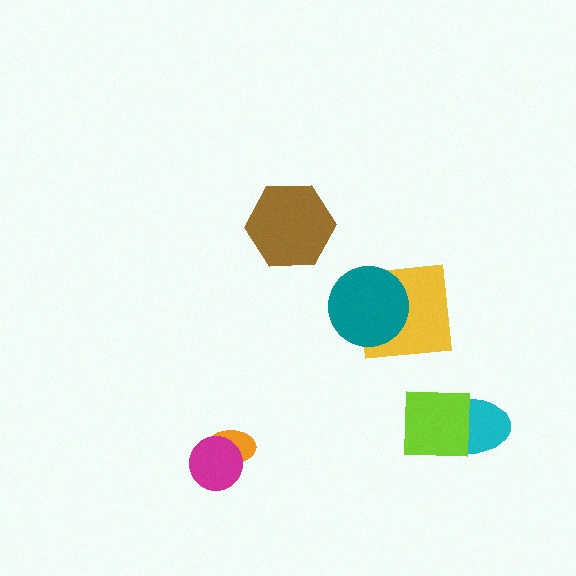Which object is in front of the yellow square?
The teal circle is in front of the yellow square.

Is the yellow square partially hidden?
Yes, it is partially covered by another shape.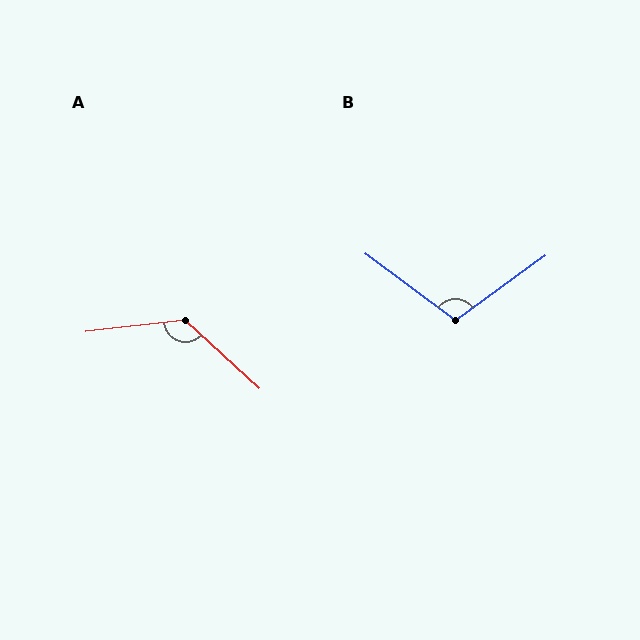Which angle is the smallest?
B, at approximately 108 degrees.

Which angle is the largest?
A, at approximately 131 degrees.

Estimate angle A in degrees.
Approximately 131 degrees.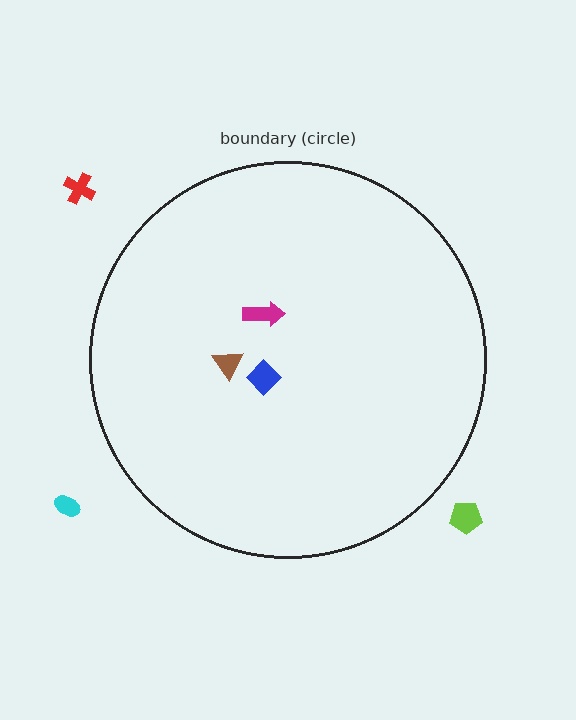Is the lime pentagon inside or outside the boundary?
Outside.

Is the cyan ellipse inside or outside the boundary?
Outside.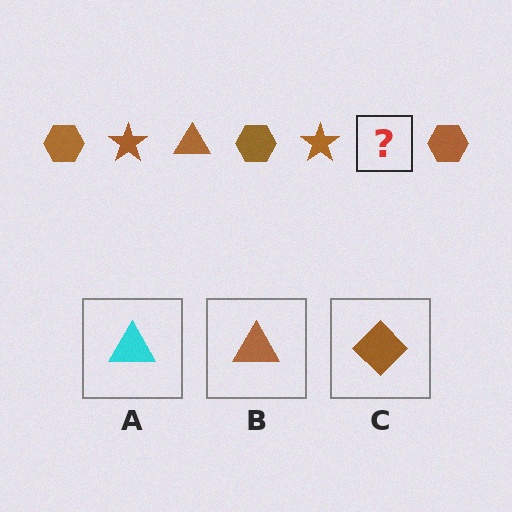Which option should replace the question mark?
Option B.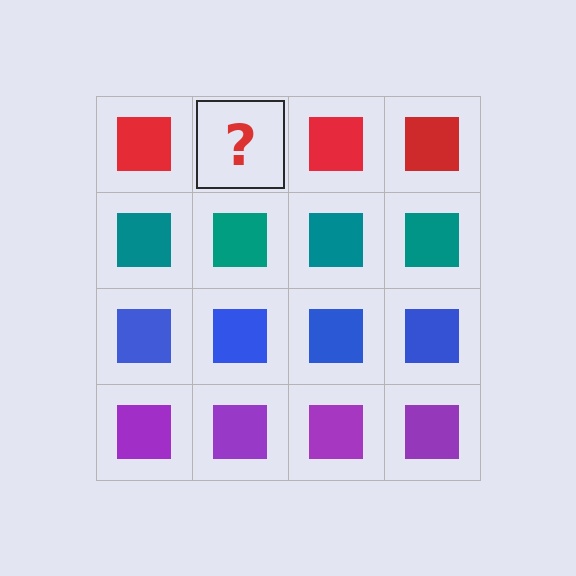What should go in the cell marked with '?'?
The missing cell should contain a red square.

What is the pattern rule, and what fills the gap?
The rule is that each row has a consistent color. The gap should be filled with a red square.